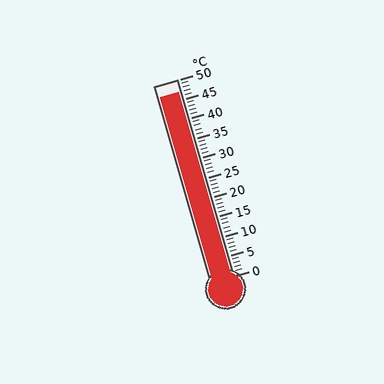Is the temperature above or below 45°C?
The temperature is above 45°C.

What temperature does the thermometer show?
The thermometer shows approximately 47°C.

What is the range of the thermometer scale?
The thermometer scale ranges from 0°C to 50°C.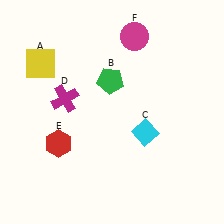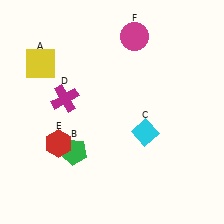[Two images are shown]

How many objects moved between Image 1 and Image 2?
1 object moved between the two images.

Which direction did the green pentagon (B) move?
The green pentagon (B) moved down.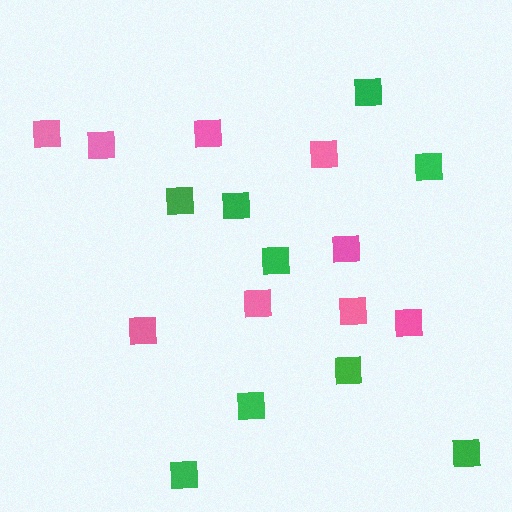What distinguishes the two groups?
There are 2 groups: one group of green squares (9) and one group of pink squares (9).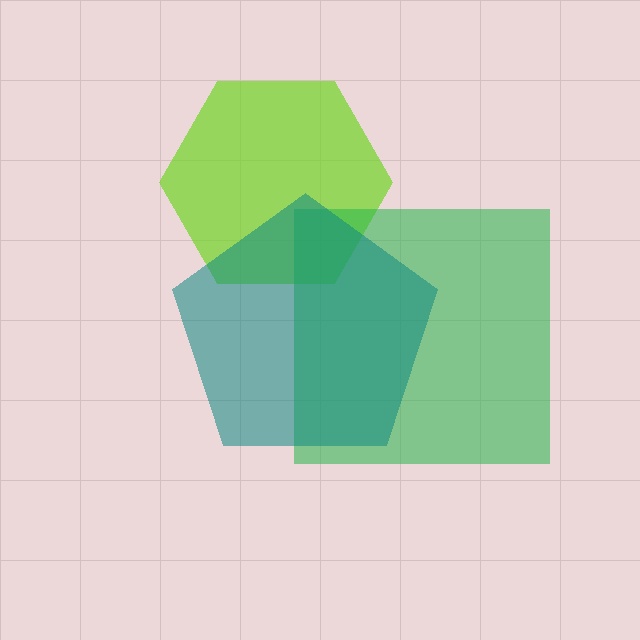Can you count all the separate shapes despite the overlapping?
Yes, there are 3 separate shapes.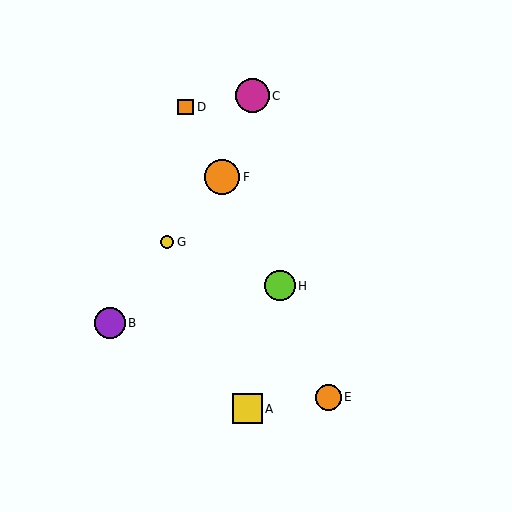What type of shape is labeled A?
Shape A is a yellow square.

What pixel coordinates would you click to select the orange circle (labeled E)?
Click at (328, 398) to select the orange circle E.